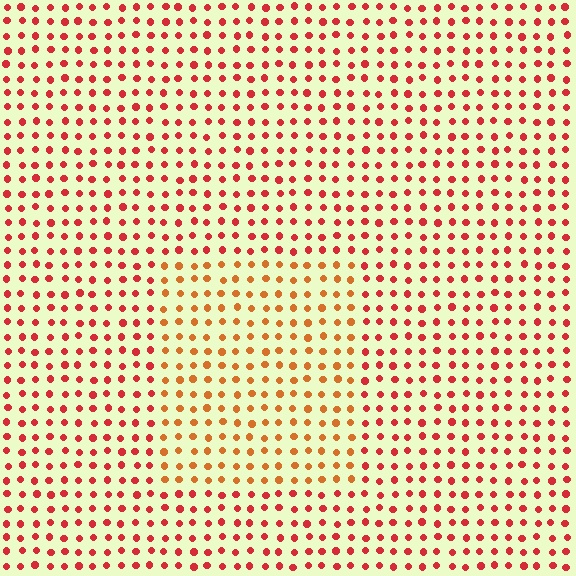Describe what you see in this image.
The image is filled with small red elements in a uniform arrangement. A rectangle-shaped region is visible where the elements are tinted to a slightly different hue, forming a subtle color boundary.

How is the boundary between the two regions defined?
The boundary is defined purely by a slight shift in hue (about 29 degrees). Spacing, size, and orientation are identical on both sides.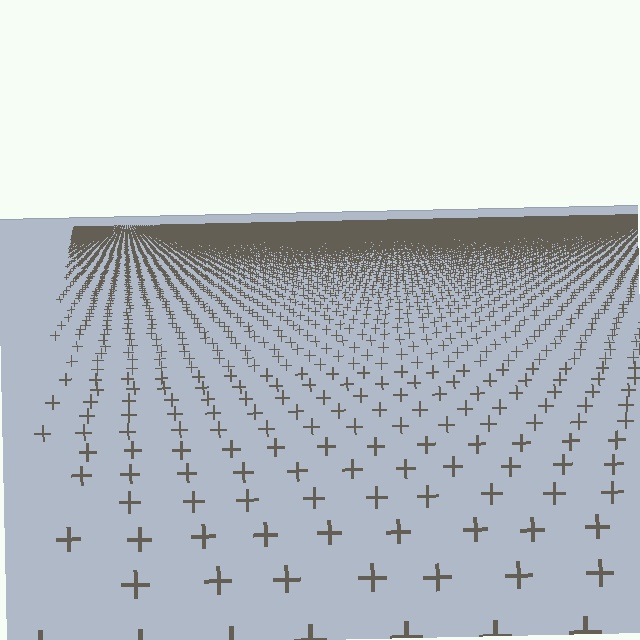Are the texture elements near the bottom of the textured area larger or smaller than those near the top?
Larger. Near the bottom, elements are closer to the viewer and appear at a bigger on-screen size.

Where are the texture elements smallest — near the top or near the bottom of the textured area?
Near the top.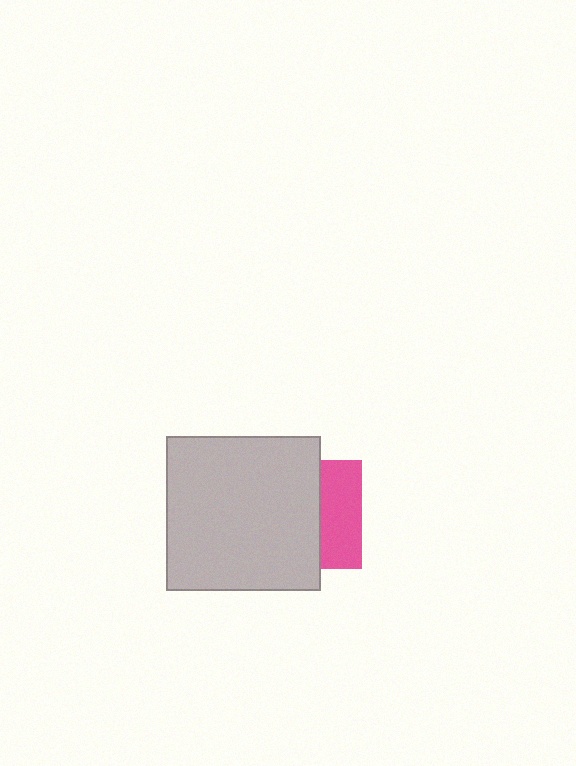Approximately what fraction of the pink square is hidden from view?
Roughly 63% of the pink square is hidden behind the light gray square.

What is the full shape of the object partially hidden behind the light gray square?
The partially hidden object is a pink square.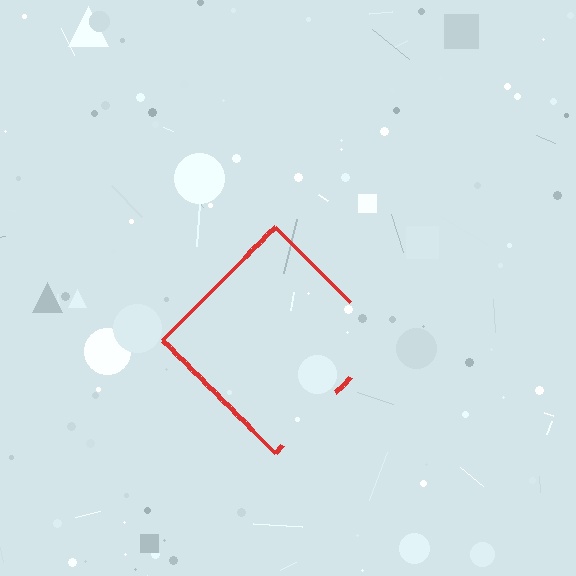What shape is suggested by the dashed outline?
The dashed outline suggests a diamond.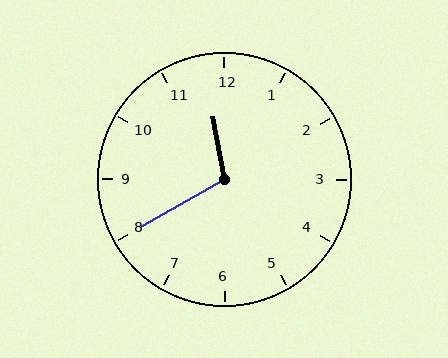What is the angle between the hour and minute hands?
Approximately 110 degrees.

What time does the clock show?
11:40.